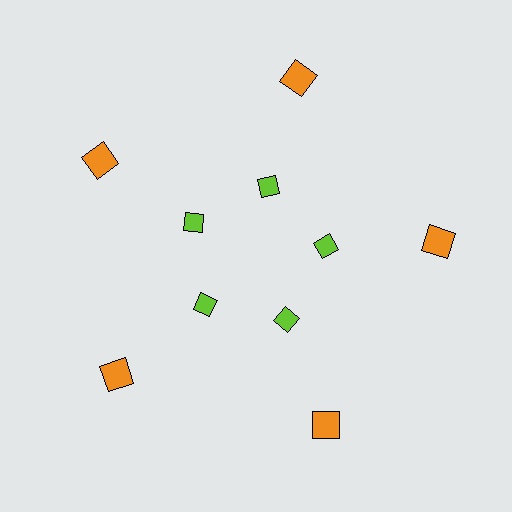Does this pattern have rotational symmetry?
Yes, this pattern has 5-fold rotational symmetry. It looks the same after rotating 72 degrees around the center.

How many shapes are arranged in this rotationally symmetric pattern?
There are 10 shapes, arranged in 5 groups of 2.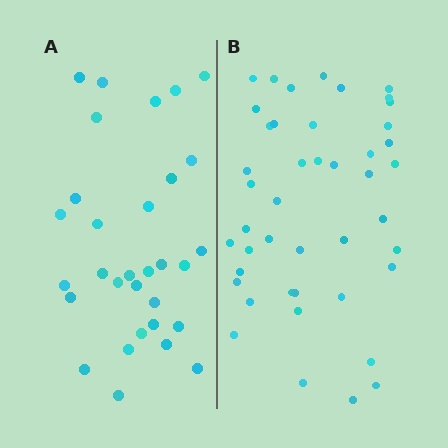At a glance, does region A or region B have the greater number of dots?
Region B (the right region) has more dots.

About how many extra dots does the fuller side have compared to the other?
Region B has approximately 15 more dots than region A.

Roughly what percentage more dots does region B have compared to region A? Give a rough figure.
About 40% more.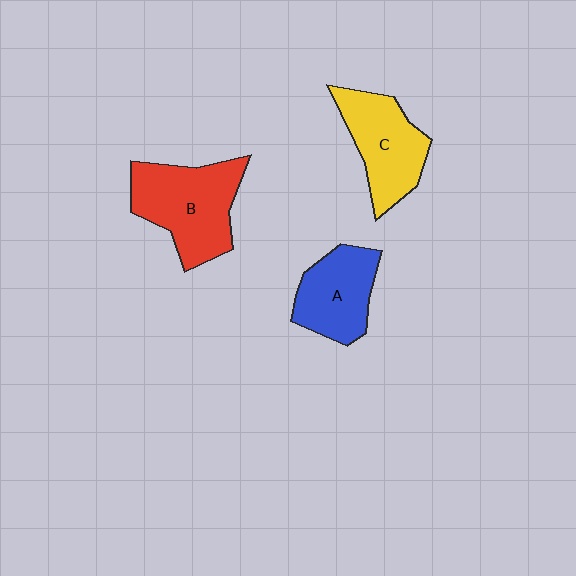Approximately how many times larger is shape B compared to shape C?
Approximately 1.2 times.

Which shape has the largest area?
Shape B (red).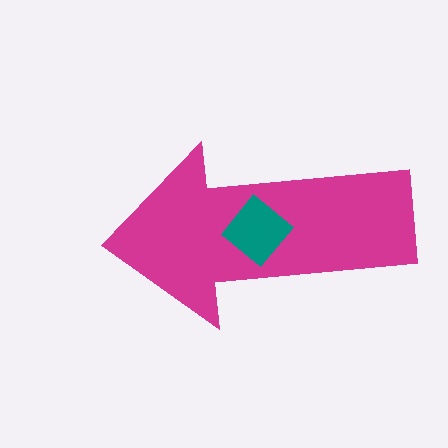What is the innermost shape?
The teal diamond.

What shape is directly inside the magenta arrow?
The teal diamond.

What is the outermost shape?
The magenta arrow.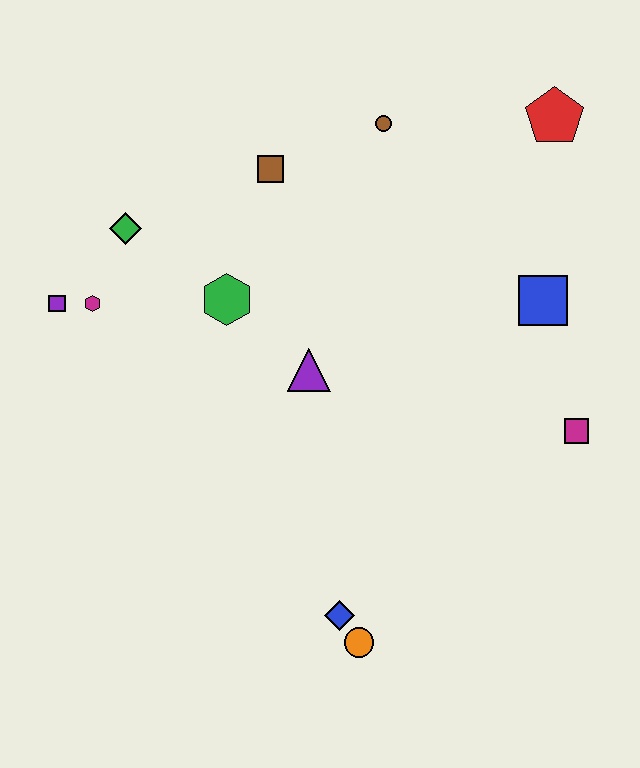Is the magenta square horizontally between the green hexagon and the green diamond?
No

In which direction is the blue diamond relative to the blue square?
The blue diamond is below the blue square.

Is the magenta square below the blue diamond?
No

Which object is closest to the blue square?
The magenta square is closest to the blue square.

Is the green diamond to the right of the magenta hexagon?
Yes